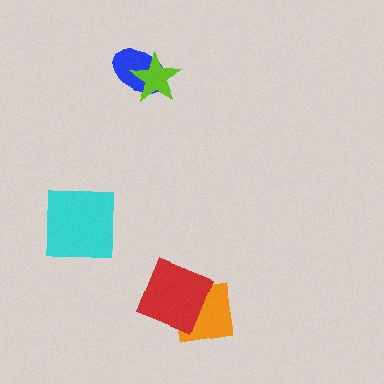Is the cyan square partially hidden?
No, no other shape covers it.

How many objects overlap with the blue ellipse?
1 object overlaps with the blue ellipse.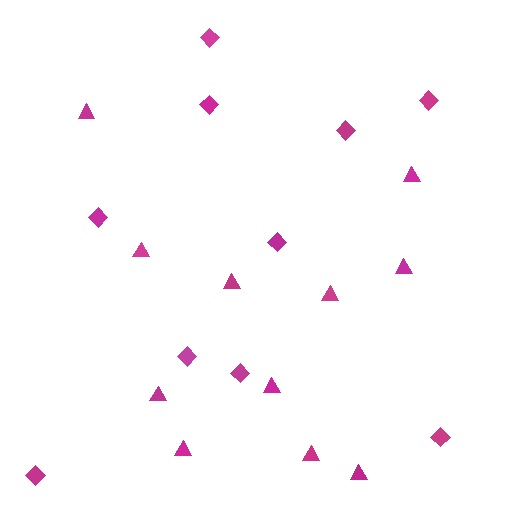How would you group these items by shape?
There are 2 groups: one group of diamonds (10) and one group of triangles (11).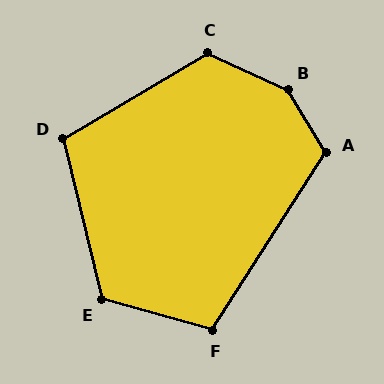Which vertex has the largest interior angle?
B, at approximately 146 degrees.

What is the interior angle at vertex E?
Approximately 120 degrees (obtuse).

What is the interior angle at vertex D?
Approximately 107 degrees (obtuse).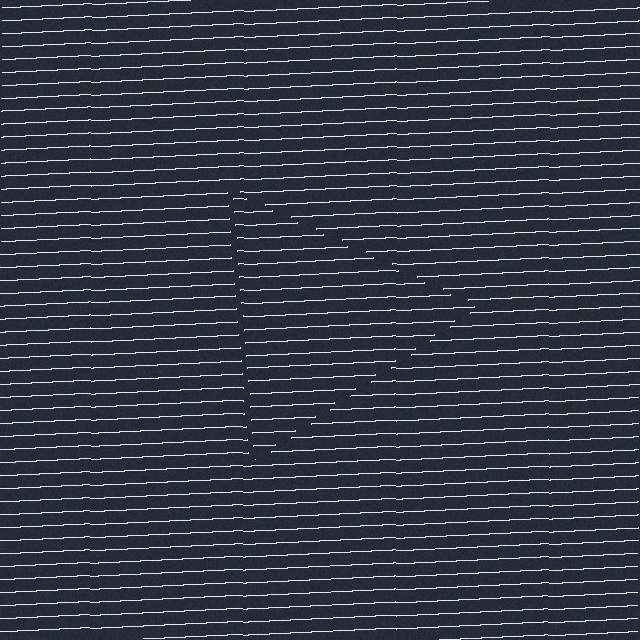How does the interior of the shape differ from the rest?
The interior of the shape contains the same grating, shifted by half a period — the contour is defined by the phase discontinuity where line-ends from the inner and outer gratings abut.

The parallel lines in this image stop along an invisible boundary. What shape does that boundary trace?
An illusory triangle. The interior of the shape contains the same grating, shifted by half a period — the contour is defined by the phase discontinuity where line-ends from the inner and outer gratings abut.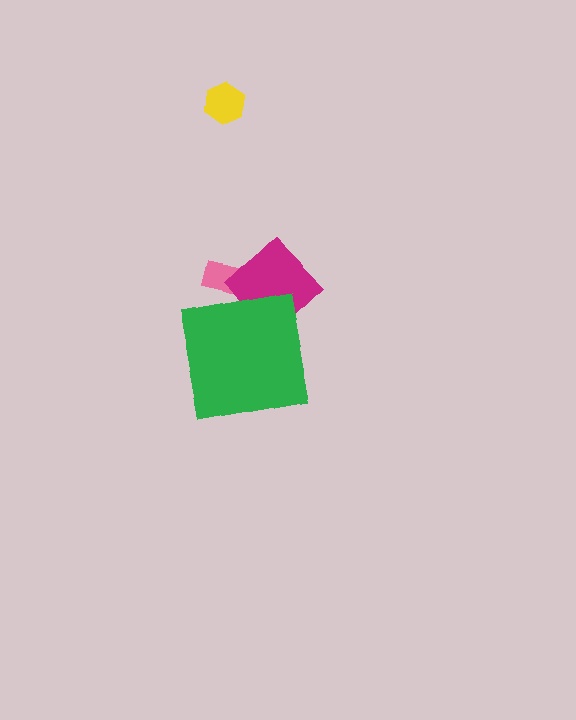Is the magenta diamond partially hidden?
Yes, the magenta diamond is partially hidden behind the green square.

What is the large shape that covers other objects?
A green square.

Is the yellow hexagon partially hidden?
No, the yellow hexagon is fully visible.